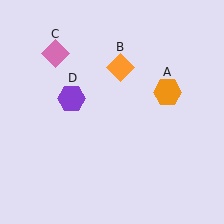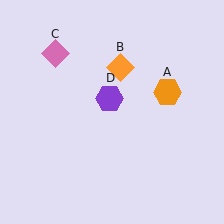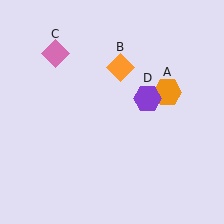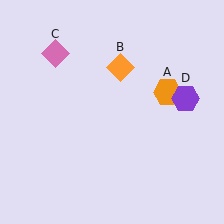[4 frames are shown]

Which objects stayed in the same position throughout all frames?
Orange hexagon (object A) and orange diamond (object B) and pink diamond (object C) remained stationary.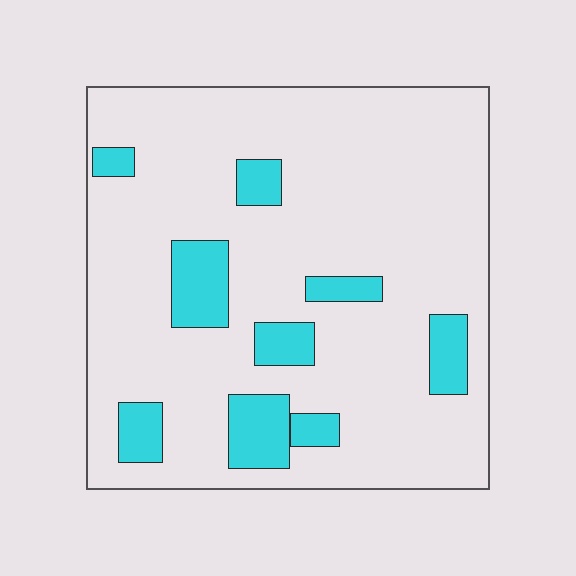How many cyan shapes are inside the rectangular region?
9.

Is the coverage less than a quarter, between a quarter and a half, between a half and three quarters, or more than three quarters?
Less than a quarter.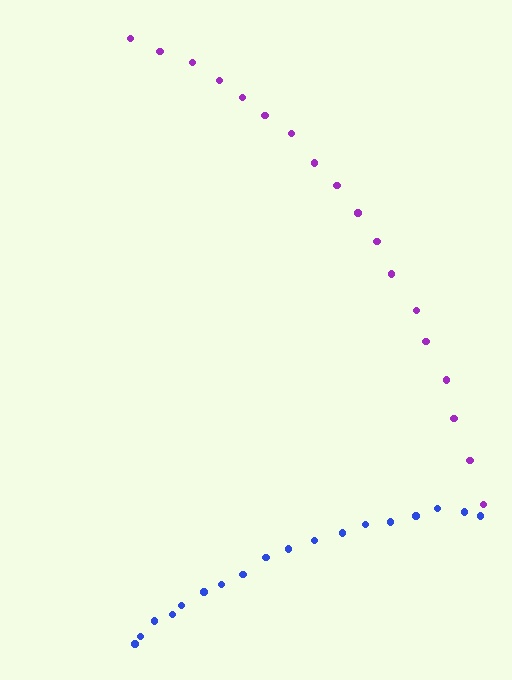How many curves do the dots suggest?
There are 2 distinct paths.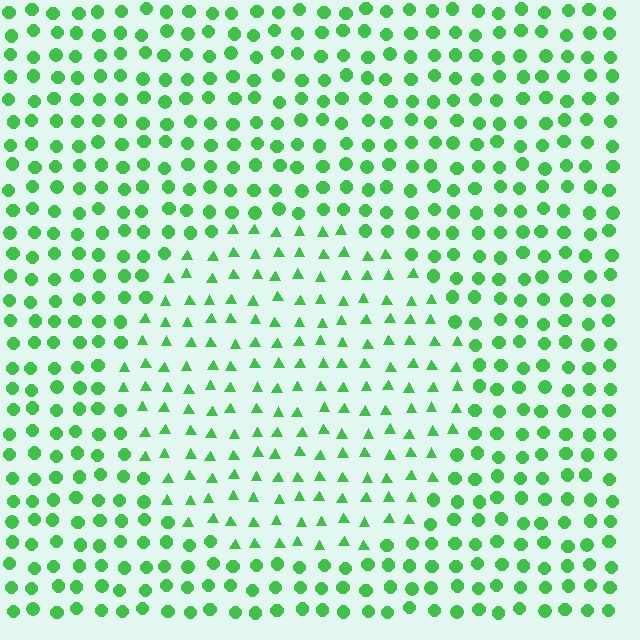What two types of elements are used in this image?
The image uses triangles inside the circle region and circles outside it.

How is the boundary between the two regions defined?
The boundary is defined by a change in element shape: triangles inside vs. circles outside. All elements share the same color and spacing.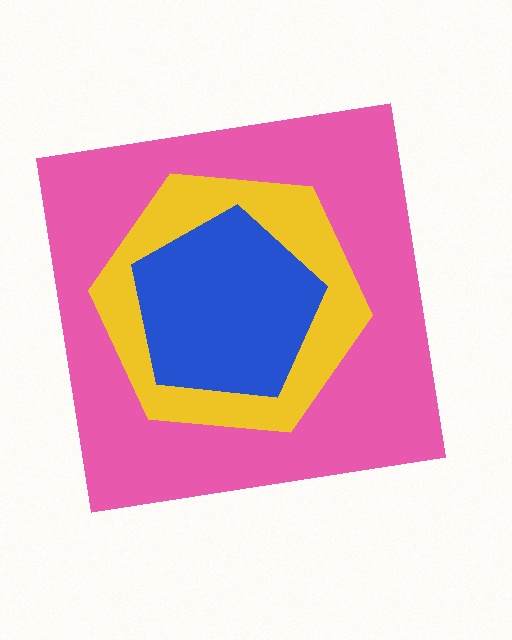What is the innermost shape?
The blue pentagon.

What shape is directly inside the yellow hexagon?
The blue pentagon.